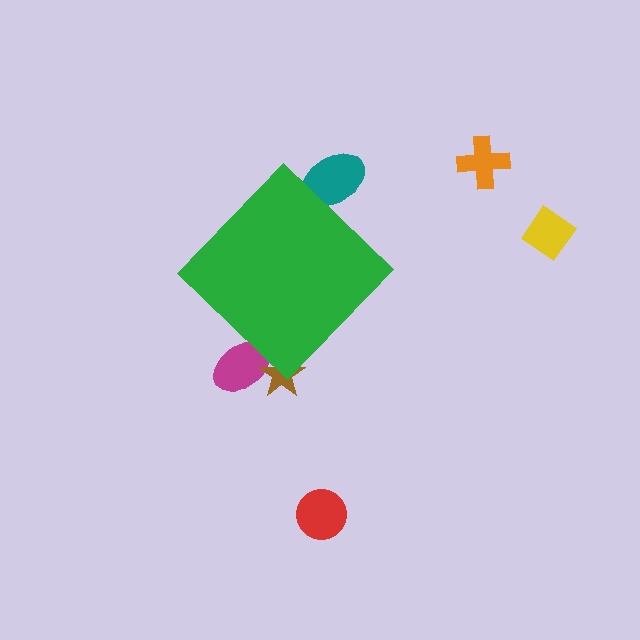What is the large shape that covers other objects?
A green diamond.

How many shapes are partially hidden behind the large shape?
3 shapes are partially hidden.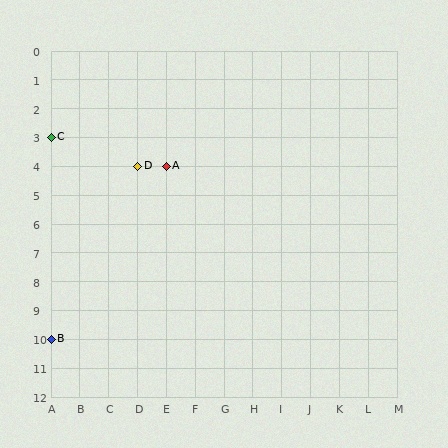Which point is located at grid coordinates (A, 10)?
Point B is at (A, 10).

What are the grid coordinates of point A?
Point A is at grid coordinates (E, 4).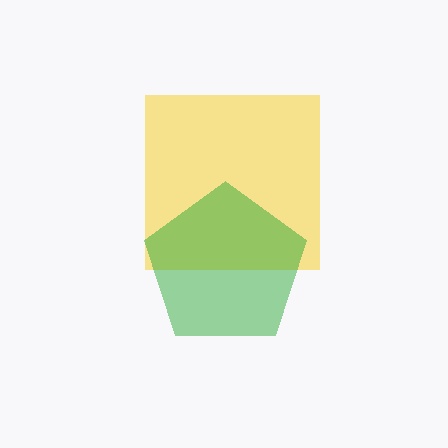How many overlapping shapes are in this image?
There are 2 overlapping shapes in the image.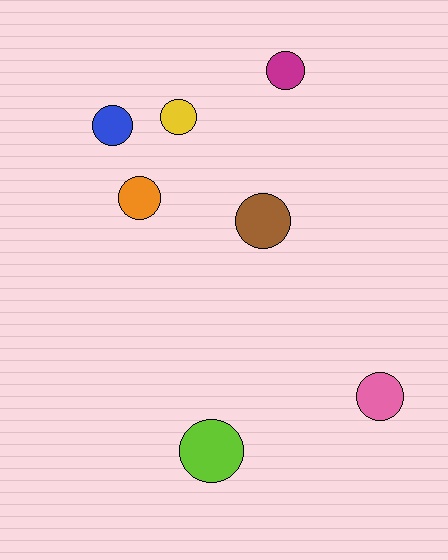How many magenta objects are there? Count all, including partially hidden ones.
There is 1 magenta object.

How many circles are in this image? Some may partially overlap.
There are 7 circles.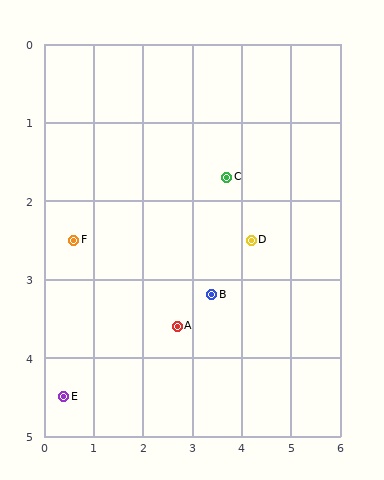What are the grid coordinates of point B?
Point B is at approximately (3.4, 3.2).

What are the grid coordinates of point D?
Point D is at approximately (4.2, 2.5).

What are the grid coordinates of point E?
Point E is at approximately (0.4, 4.5).